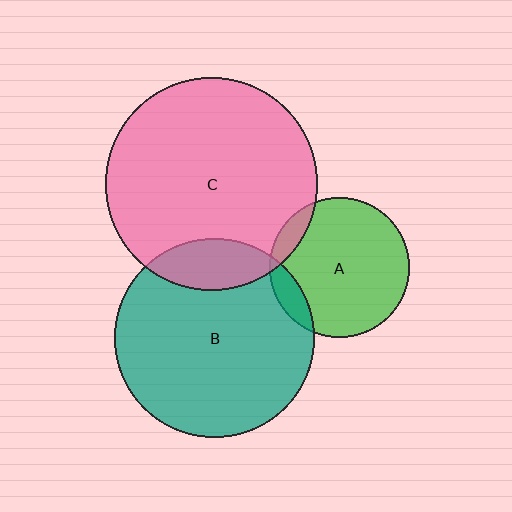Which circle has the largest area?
Circle C (pink).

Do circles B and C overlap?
Yes.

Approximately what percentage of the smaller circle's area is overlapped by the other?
Approximately 15%.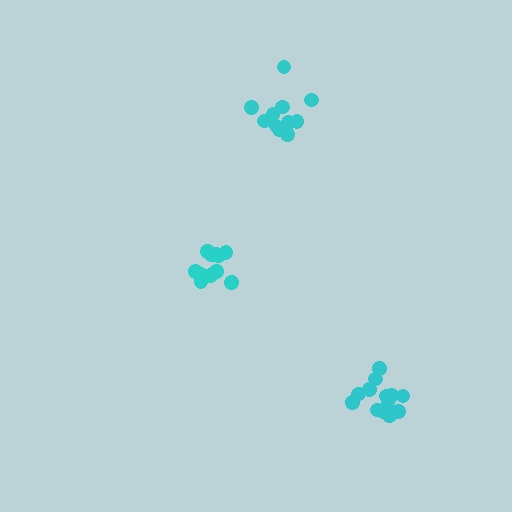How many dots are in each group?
Group 1: 11 dots, Group 2: 11 dots, Group 3: 14 dots (36 total).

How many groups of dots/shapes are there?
There are 3 groups.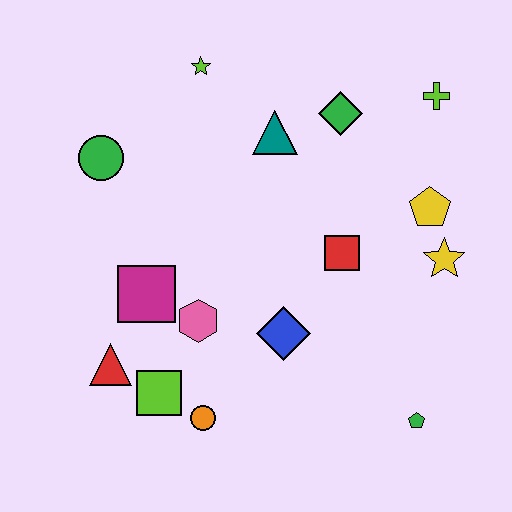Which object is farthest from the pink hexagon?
The lime cross is farthest from the pink hexagon.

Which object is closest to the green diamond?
The teal triangle is closest to the green diamond.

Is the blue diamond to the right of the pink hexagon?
Yes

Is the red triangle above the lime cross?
No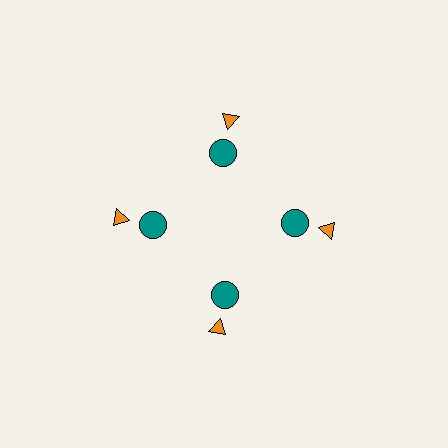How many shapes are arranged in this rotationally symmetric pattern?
There are 8 shapes, arranged in 4 groups of 2.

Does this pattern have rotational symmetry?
Yes, this pattern has 4-fold rotational symmetry. It looks the same after rotating 90 degrees around the center.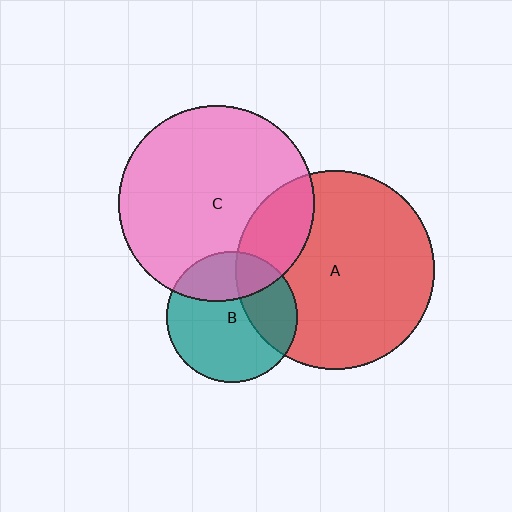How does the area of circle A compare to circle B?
Approximately 2.3 times.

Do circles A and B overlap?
Yes.